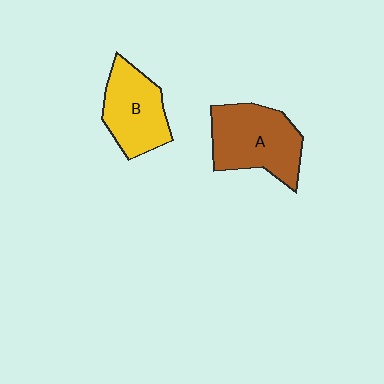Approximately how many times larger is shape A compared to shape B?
Approximately 1.2 times.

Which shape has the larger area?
Shape A (brown).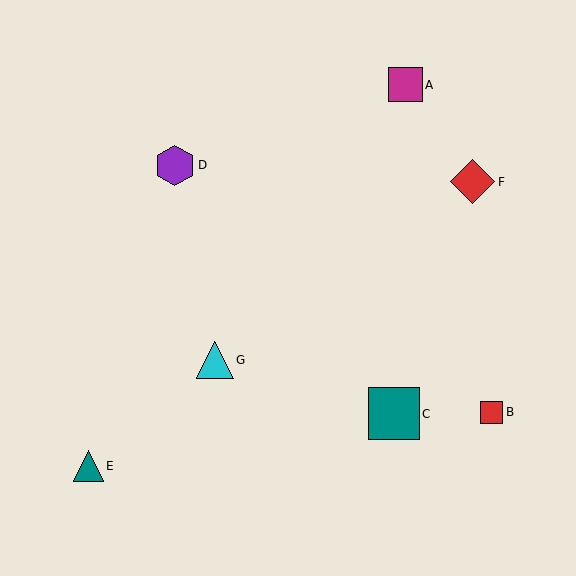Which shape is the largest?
The teal square (labeled C) is the largest.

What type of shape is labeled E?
Shape E is a teal triangle.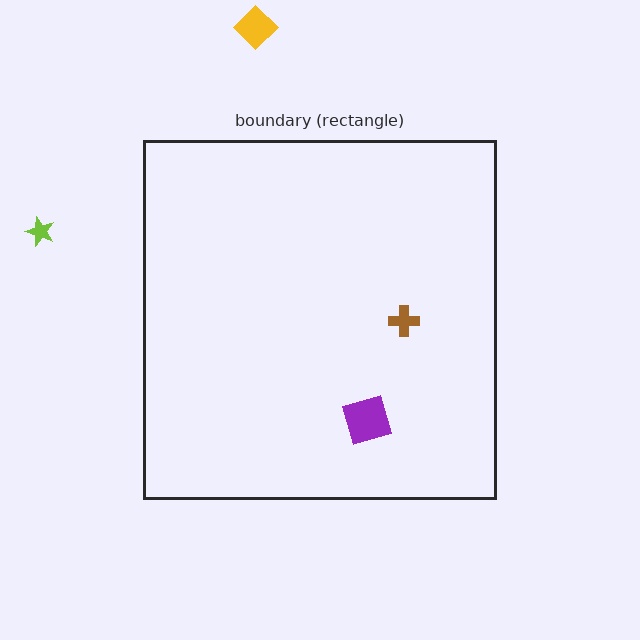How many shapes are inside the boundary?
2 inside, 2 outside.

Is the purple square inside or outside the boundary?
Inside.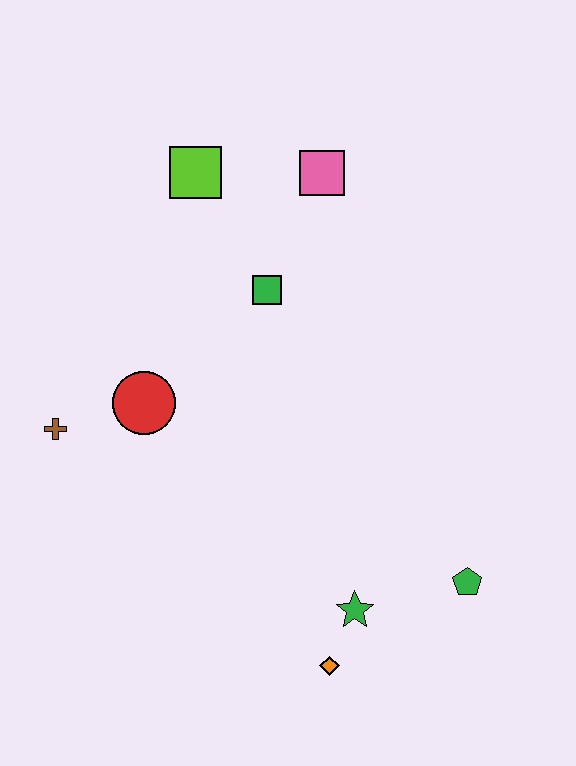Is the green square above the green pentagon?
Yes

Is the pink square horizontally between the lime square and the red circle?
No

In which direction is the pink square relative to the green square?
The pink square is above the green square.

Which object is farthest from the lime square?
The orange diamond is farthest from the lime square.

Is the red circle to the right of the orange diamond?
No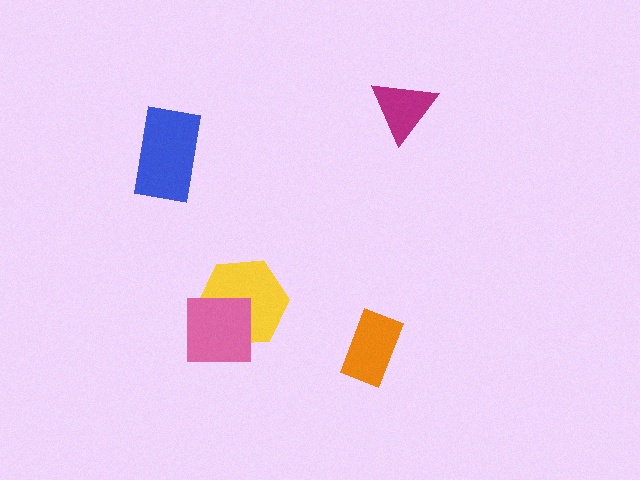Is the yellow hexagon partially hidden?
Yes, it is partially covered by another shape.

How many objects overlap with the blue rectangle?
0 objects overlap with the blue rectangle.